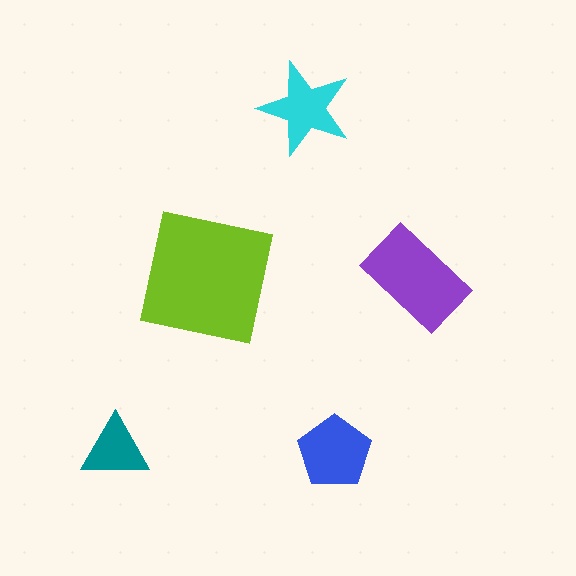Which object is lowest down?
The blue pentagon is bottommost.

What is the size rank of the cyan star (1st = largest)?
4th.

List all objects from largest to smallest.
The lime square, the purple rectangle, the blue pentagon, the cyan star, the teal triangle.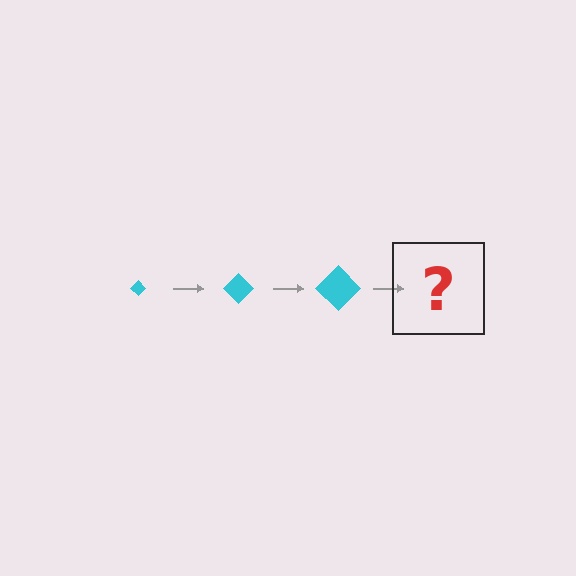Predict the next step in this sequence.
The next step is a cyan diamond, larger than the previous one.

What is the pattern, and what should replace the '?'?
The pattern is that the diamond gets progressively larger each step. The '?' should be a cyan diamond, larger than the previous one.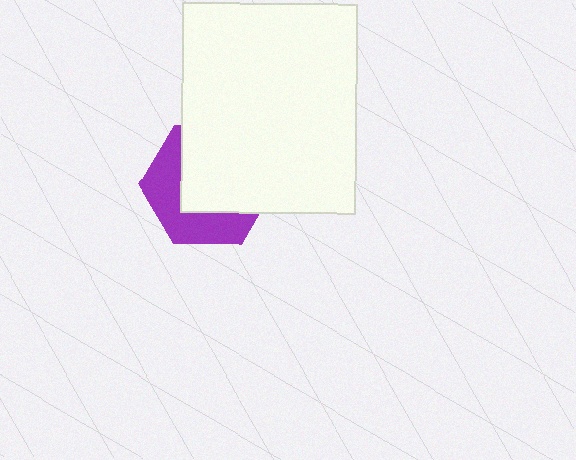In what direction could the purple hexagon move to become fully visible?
The purple hexagon could move toward the lower-left. That would shift it out from behind the white rectangle entirely.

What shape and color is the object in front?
The object in front is a white rectangle.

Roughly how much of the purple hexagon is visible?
A small part of it is visible (roughly 41%).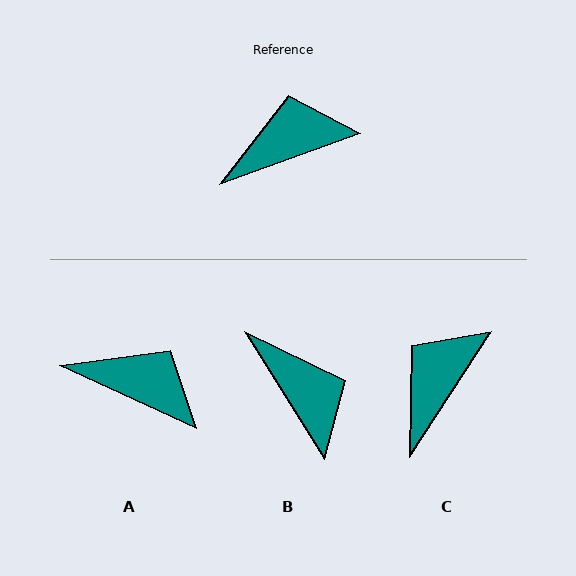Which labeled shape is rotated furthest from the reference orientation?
B, about 78 degrees away.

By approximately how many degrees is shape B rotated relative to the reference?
Approximately 78 degrees clockwise.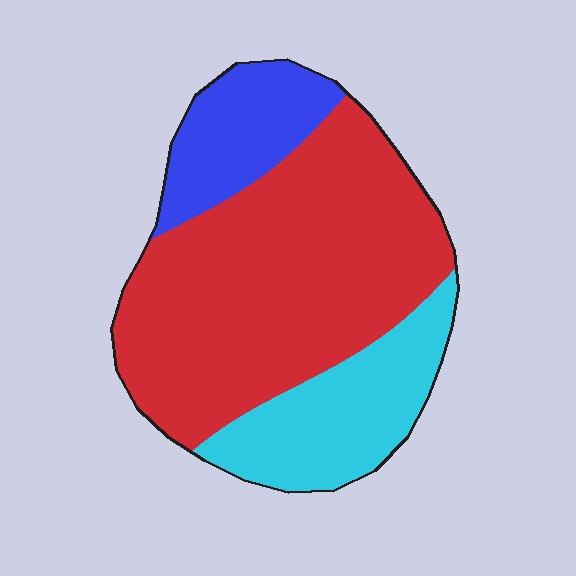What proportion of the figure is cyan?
Cyan takes up about one quarter (1/4) of the figure.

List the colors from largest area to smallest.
From largest to smallest: red, cyan, blue.